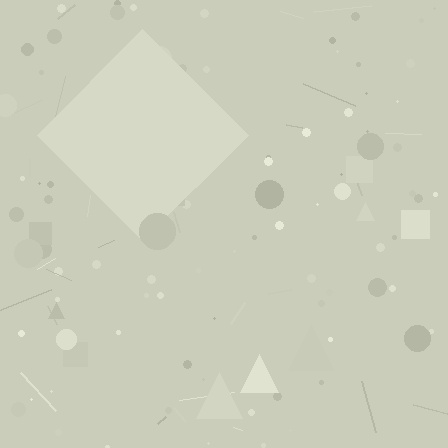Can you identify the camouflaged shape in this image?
The camouflaged shape is a diamond.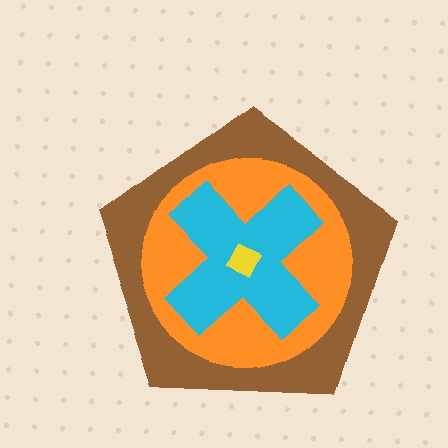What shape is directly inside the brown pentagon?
The orange circle.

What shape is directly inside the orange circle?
The cyan cross.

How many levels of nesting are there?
4.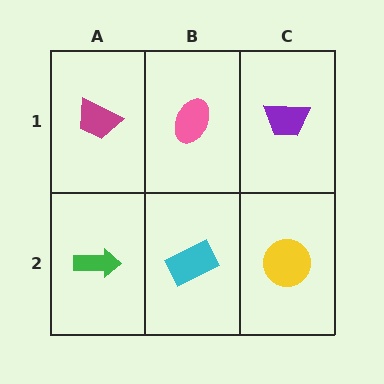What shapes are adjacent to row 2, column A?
A magenta trapezoid (row 1, column A), a cyan rectangle (row 2, column B).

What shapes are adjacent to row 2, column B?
A pink ellipse (row 1, column B), a green arrow (row 2, column A), a yellow circle (row 2, column C).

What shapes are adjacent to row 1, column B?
A cyan rectangle (row 2, column B), a magenta trapezoid (row 1, column A), a purple trapezoid (row 1, column C).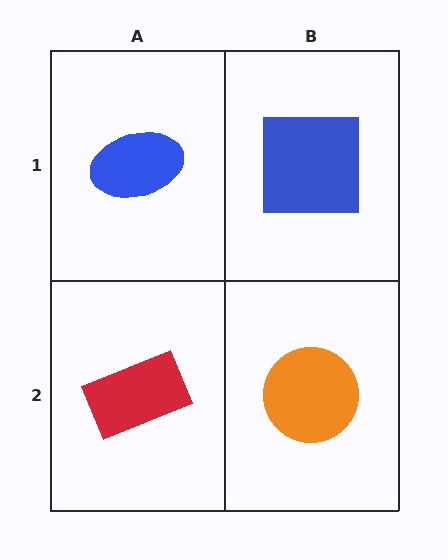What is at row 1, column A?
A blue ellipse.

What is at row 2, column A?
A red rectangle.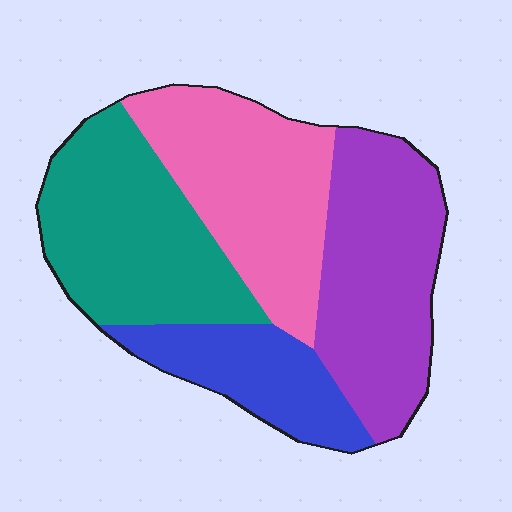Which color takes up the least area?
Blue, at roughly 15%.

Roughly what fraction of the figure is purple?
Purple takes up between a sixth and a third of the figure.